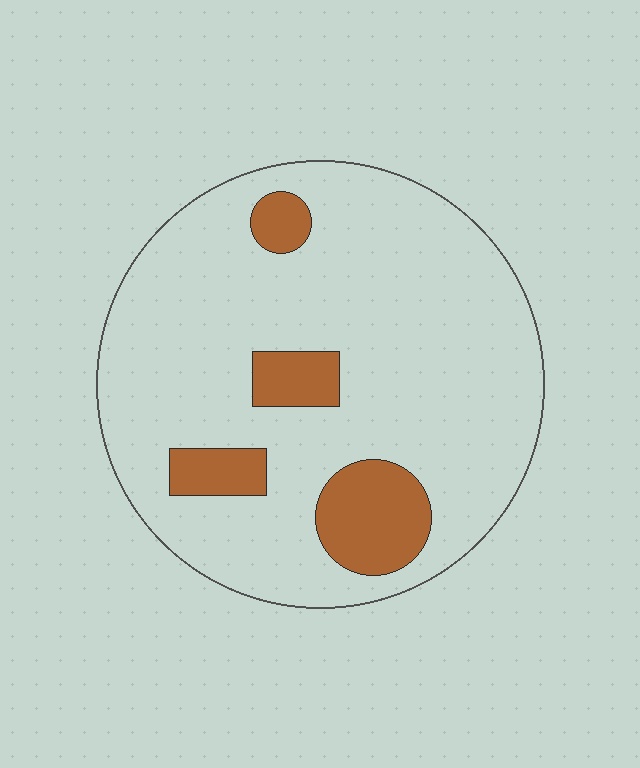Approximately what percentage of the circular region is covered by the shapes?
Approximately 15%.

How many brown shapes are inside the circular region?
4.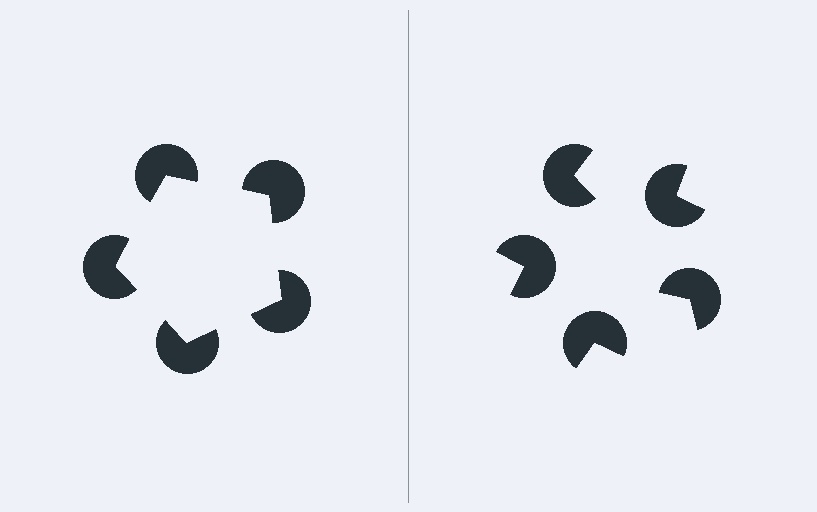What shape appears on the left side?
An illusory pentagon.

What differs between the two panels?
The pac-man discs are positioned identically on both sides; only the wedge orientations differ. On the left they align to a pentagon; on the right they are misaligned.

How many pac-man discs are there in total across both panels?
10 — 5 on each side.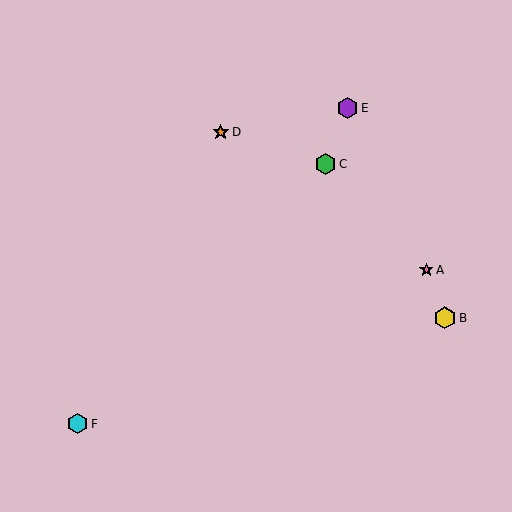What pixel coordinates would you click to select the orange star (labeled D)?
Click at (221, 132) to select the orange star D.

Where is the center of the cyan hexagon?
The center of the cyan hexagon is at (77, 424).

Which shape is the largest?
The yellow hexagon (labeled B) is the largest.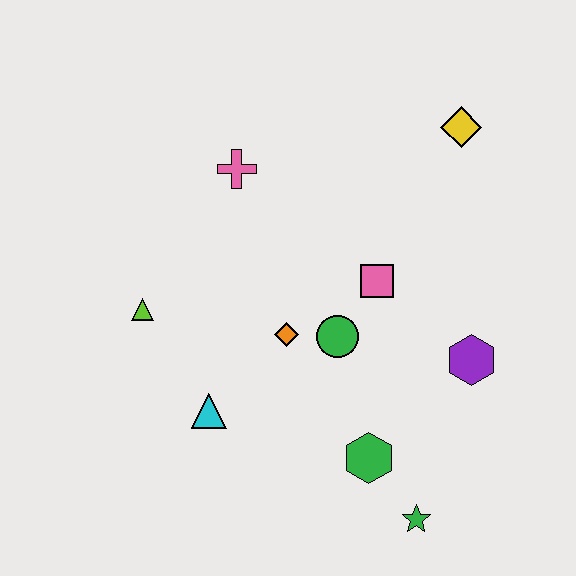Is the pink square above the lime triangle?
Yes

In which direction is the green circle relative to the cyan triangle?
The green circle is to the right of the cyan triangle.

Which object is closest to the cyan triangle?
The orange diamond is closest to the cyan triangle.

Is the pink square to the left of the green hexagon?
No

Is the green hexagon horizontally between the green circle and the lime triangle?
No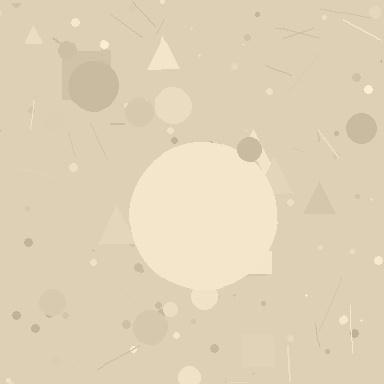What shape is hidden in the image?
A circle is hidden in the image.